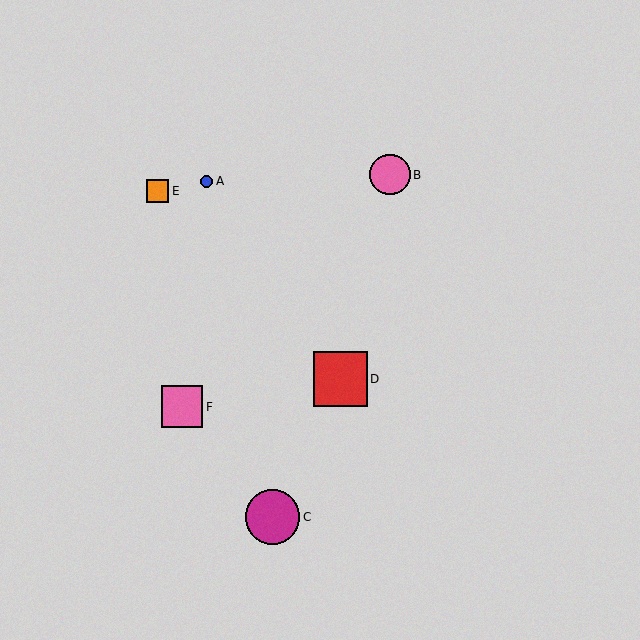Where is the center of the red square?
The center of the red square is at (340, 379).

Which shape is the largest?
The magenta circle (labeled C) is the largest.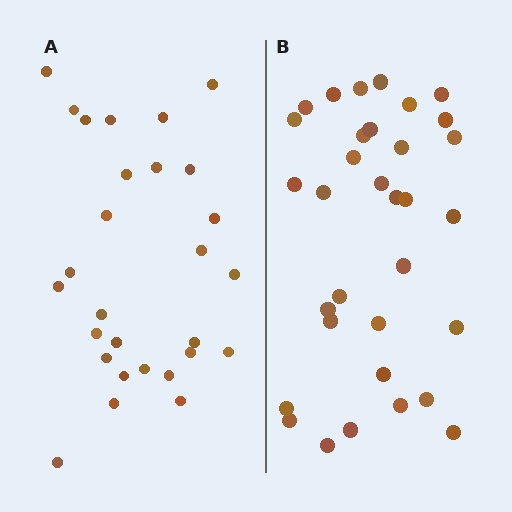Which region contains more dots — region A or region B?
Region B (the right region) has more dots.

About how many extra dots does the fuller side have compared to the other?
Region B has about 5 more dots than region A.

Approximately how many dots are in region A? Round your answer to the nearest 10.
About 30 dots. (The exact count is 28, which rounds to 30.)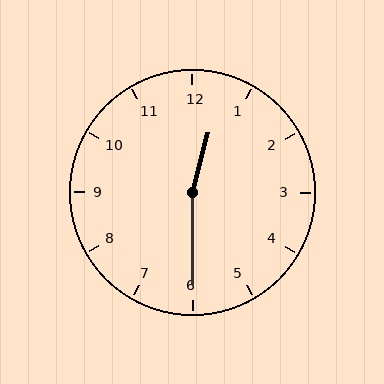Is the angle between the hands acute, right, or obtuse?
It is obtuse.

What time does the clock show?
12:30.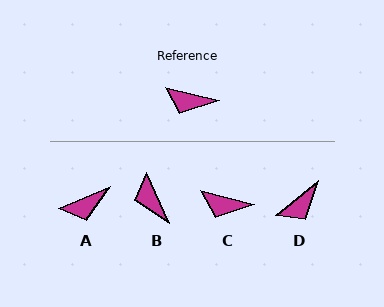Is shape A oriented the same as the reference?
No, it is off by about 37 degrees.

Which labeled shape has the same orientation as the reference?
C.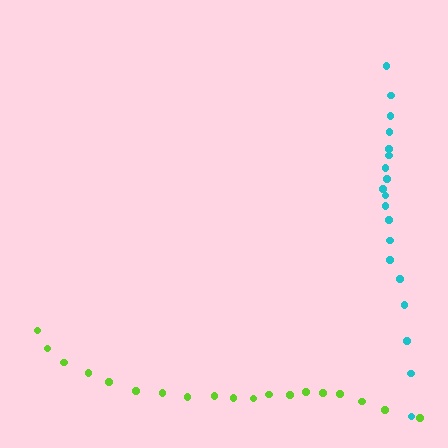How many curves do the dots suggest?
There are 2 distinct paths.